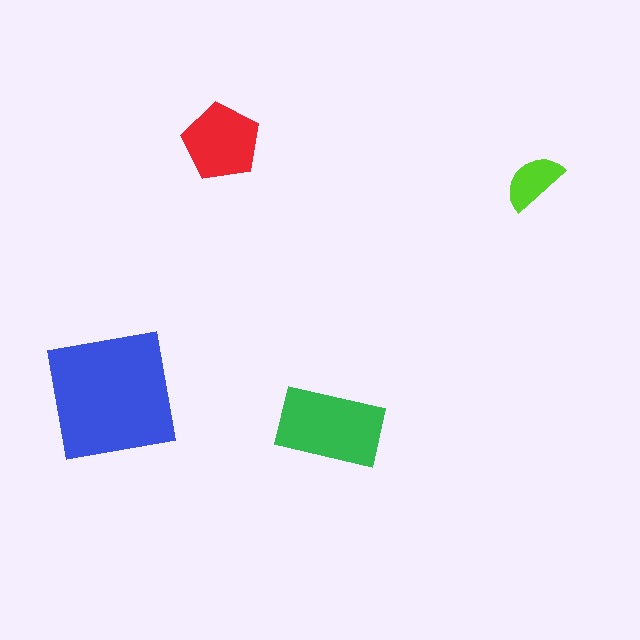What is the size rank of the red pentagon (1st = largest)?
3rd.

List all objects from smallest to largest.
The lime semicircle, the red pentagon, the green rectangle, the blue square.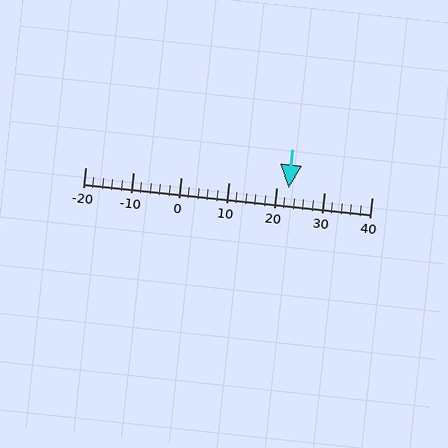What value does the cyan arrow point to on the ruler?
The cyan arrow points to approximately 22.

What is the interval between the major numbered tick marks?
The major tick marks are spaced 10 units apart.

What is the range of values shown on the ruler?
The ruler shows values from -20 to 40.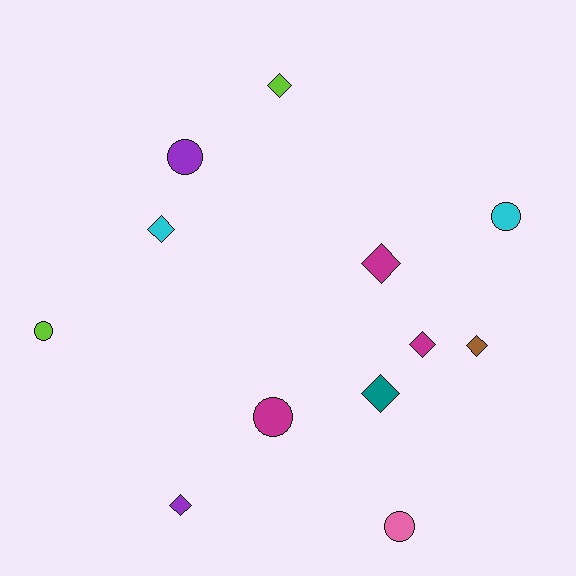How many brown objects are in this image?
There is 1 brown object.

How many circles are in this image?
There are 5 circles.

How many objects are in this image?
There are 12 objects.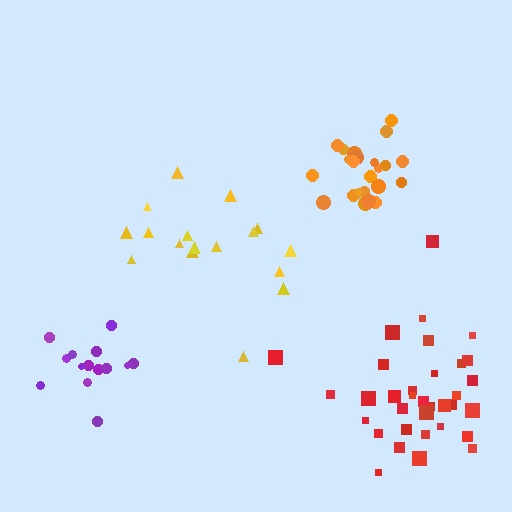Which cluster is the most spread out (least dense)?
Yellow.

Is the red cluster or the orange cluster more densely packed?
Orange.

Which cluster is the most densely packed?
Orange.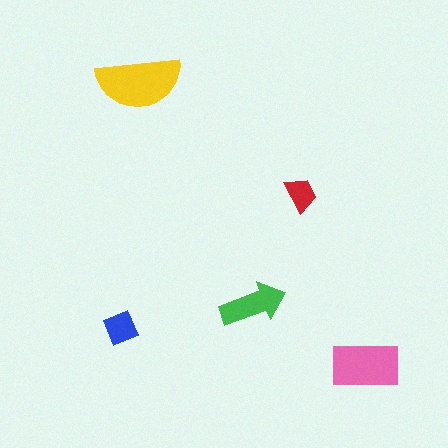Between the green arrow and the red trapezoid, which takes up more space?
The green arrow.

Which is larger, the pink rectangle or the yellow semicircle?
The yellow semicircle.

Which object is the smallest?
The red trapezoid.